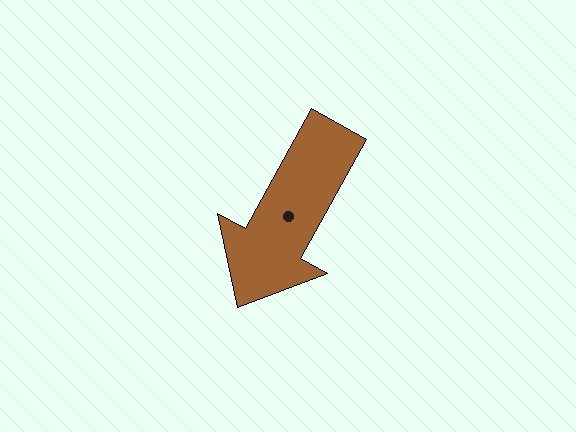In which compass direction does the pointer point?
Southwest.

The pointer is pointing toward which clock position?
Roughly 7 o'clock.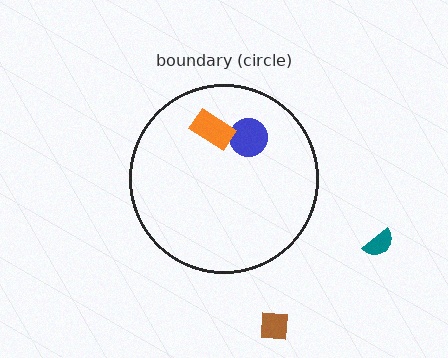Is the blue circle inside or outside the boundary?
Inside.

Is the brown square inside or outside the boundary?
Outside.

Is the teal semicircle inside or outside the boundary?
Outside.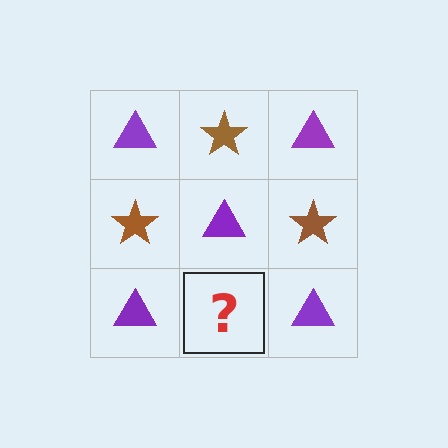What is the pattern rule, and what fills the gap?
The rule is that it alternates purple triangle and brown star in a checkerboard pattern. The gap should be filled with a brown star.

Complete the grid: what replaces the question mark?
The question mark should be replaced with a brown star.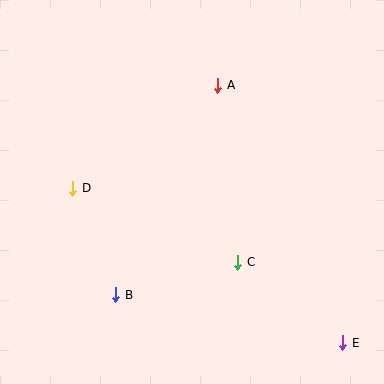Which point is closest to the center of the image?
Point C at (238, 262) is closest to the center.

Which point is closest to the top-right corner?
Point A is closest to the top-right corner.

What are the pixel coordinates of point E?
Point E is at (343, 343).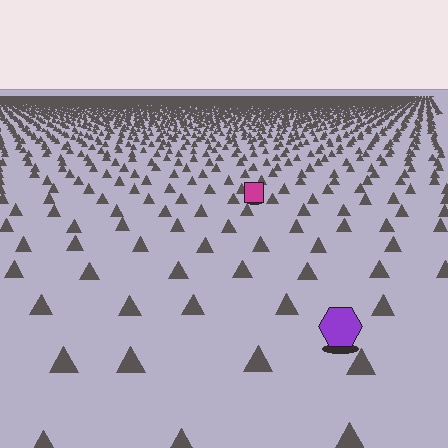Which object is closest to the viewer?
The purple hexagon is closest. The texture marks near it are larger and more spread out.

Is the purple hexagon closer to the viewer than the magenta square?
Yes. The purple hexagon is closer — you can tell from the texture gradient: the ground texture is coarser near it.